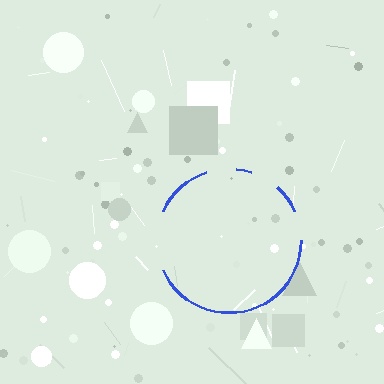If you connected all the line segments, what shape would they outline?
They would outline a circle.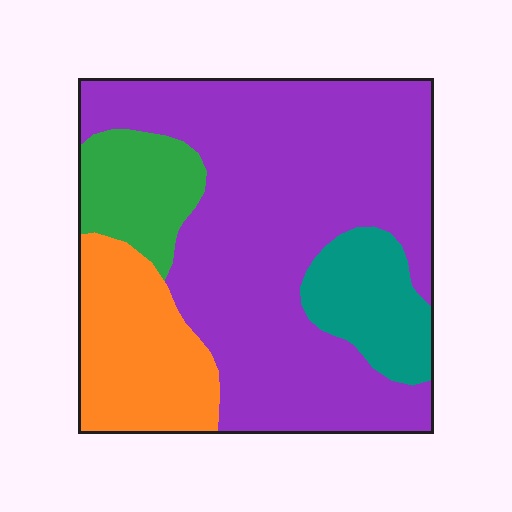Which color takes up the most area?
Purple, at roughly 60%.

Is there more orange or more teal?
Orange.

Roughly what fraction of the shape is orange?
Orange takes up less than a quarter of the shape.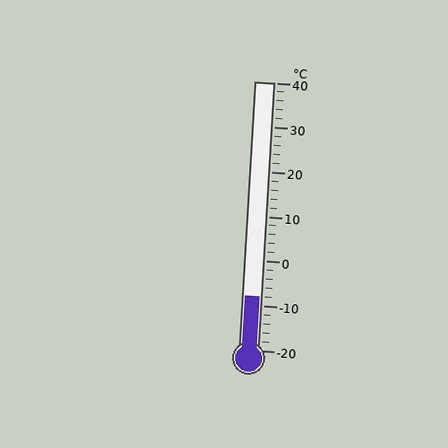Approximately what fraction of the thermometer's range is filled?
The thermometer is filled to approximately 20% of its range.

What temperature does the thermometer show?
The thermometer shows approximately -8°C.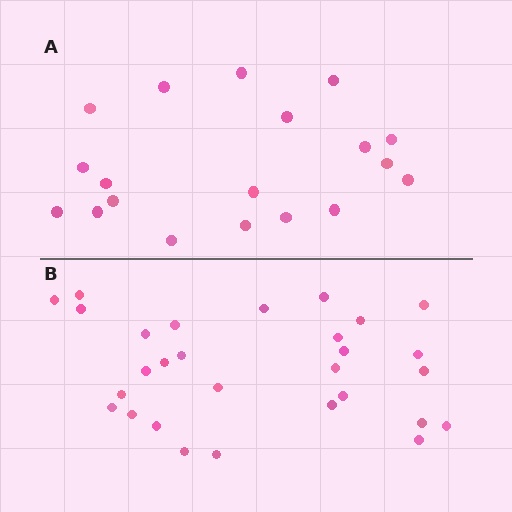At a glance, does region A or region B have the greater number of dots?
Region B (the bottom region) has more dots.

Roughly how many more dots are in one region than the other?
Region B has roughly 10 or so more dots than region A.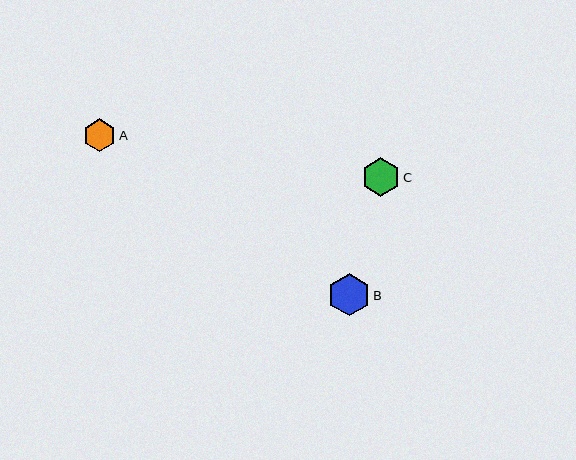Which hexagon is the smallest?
Hexagon A is the smallest with a size of approximately 32 pixels.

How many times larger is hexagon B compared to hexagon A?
Hexagon B is approximately 1.3 times the size of hexagon A.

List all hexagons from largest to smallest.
From largest to smallest: B, C, A.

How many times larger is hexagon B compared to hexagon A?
Hexagon B is approximately 1.3 times the size of hexagon A.